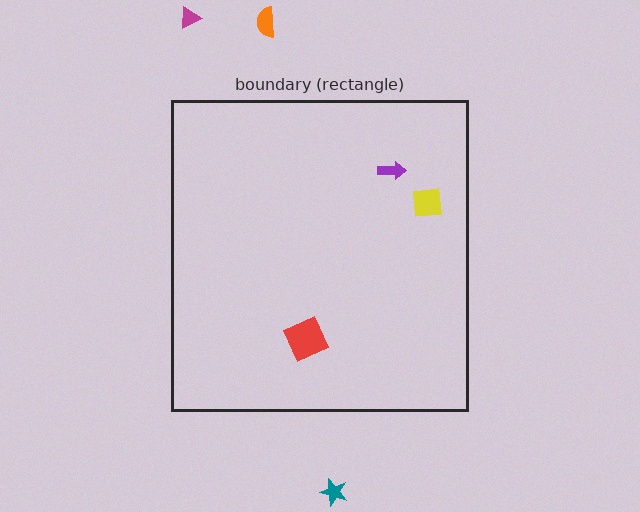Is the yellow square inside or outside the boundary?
Inside.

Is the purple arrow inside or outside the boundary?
Inside.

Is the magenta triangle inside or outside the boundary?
Outside.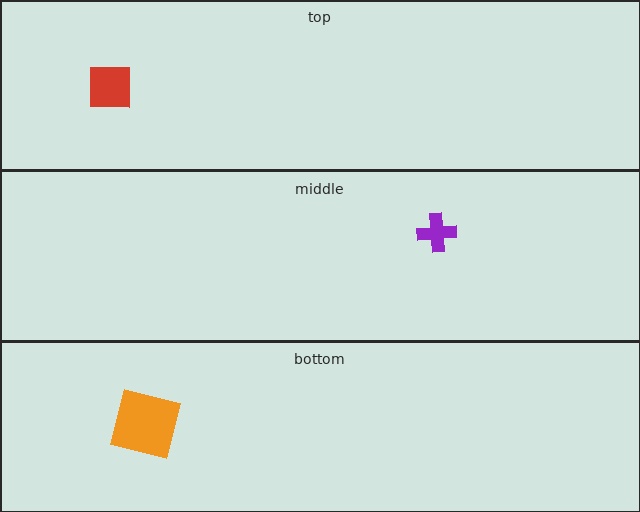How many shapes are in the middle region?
1.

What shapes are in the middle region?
The purple cross.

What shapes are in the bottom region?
The orange square.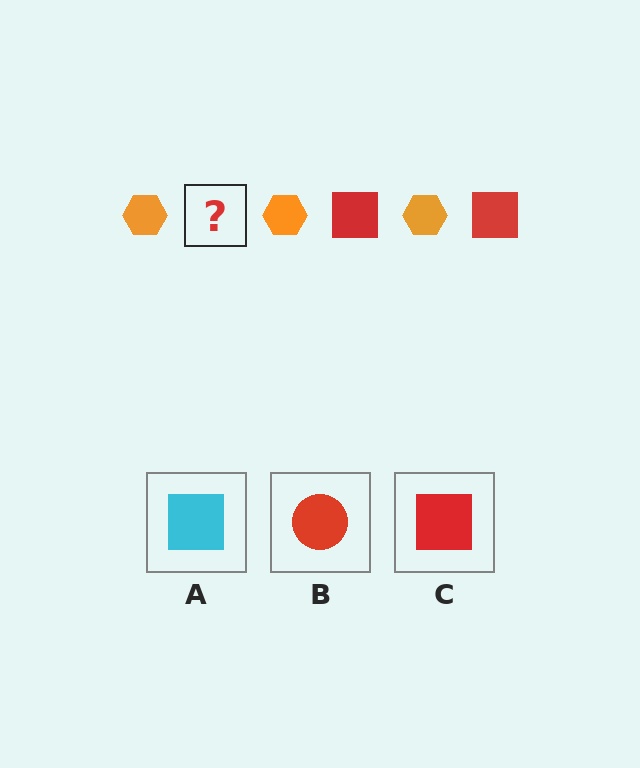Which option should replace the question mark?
Option C.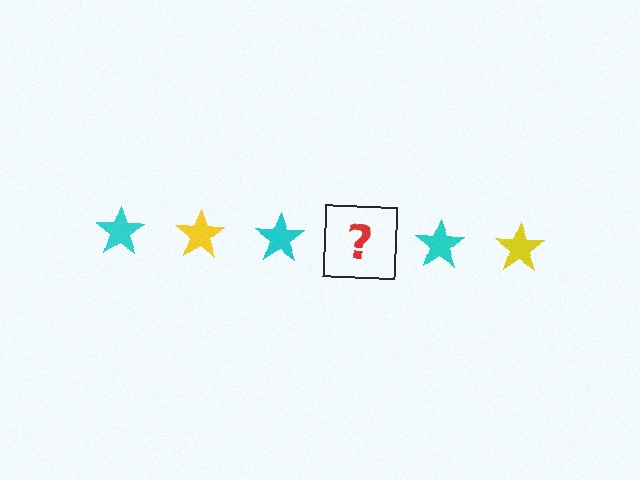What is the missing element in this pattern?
The missing element is a yellow star.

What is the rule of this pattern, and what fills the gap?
The rule is that the pattern cycles through cyan, yellow stars. The gap should be filled with a yellow star.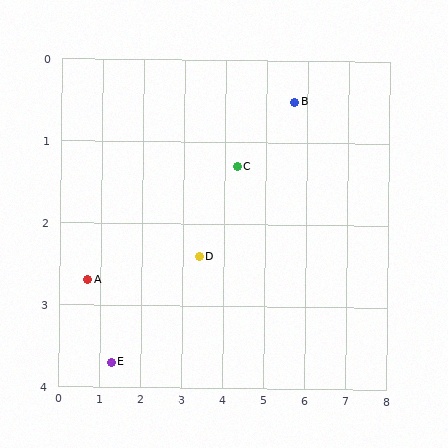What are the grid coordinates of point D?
Point D is at approximately (3.4, 2.4).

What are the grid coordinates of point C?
Point C is at approximately (4.3, 1.3).